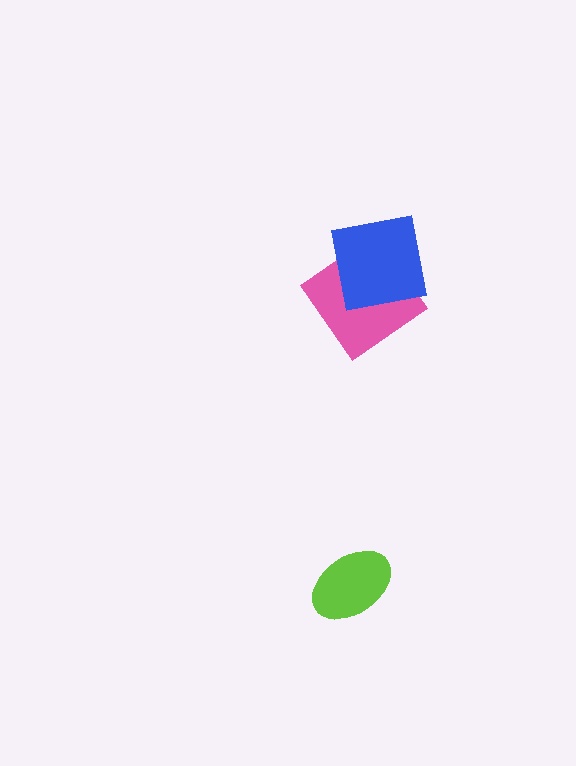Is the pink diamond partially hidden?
Yes, it is partially covered by another shape.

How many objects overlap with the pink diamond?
1 object overlaps with the pink diamond.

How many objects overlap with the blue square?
1 object overlaps with the blue square.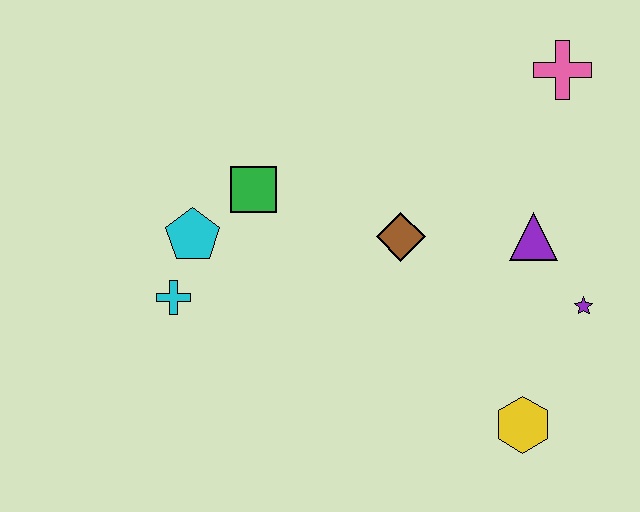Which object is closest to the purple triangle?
The purple star is closest to the purple triangle.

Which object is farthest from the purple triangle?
The cyan cross is farthest from the purple triangle.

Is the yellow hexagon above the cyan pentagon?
No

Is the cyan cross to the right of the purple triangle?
No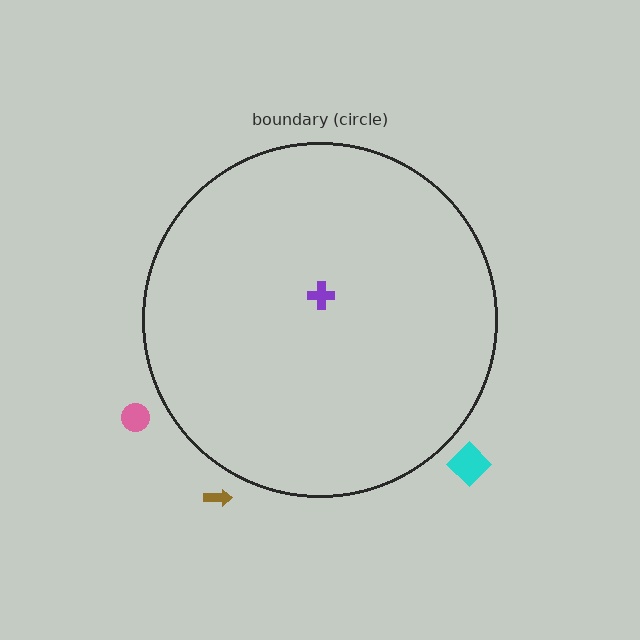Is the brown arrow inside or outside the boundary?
Outside.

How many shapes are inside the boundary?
1 inside, 3 outside.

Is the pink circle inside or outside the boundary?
Outside.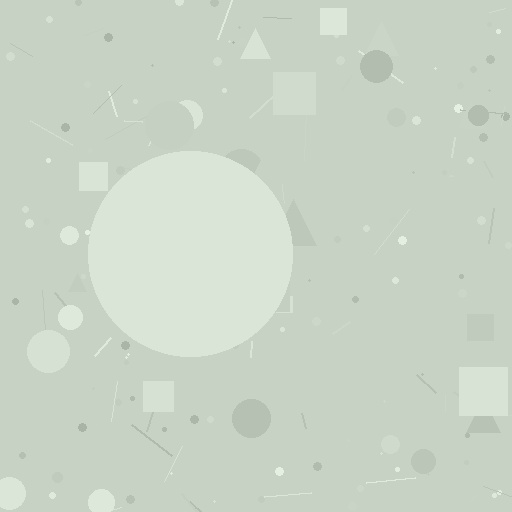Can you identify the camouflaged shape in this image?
The camouflaged shape is a circle.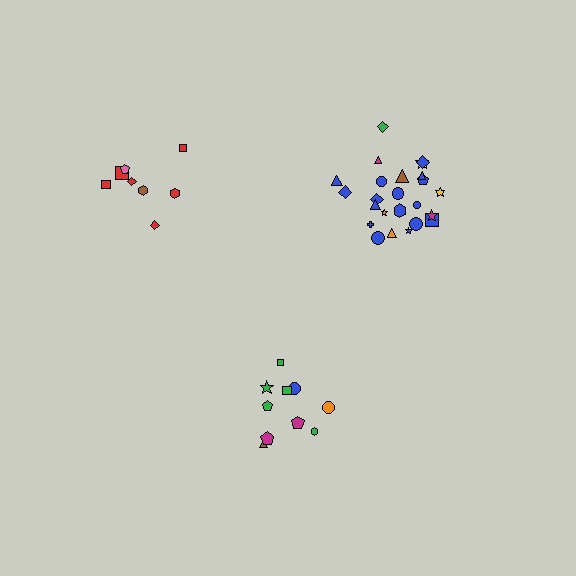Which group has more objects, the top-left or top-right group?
The top-right group.